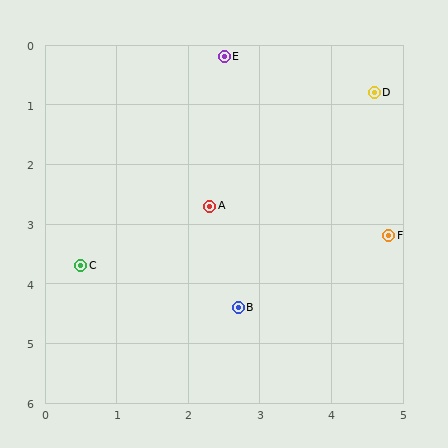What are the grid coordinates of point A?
Point A is at approximately (2.3, 2.7).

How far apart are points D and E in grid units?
Points D and E are about 2.2 grid units apart.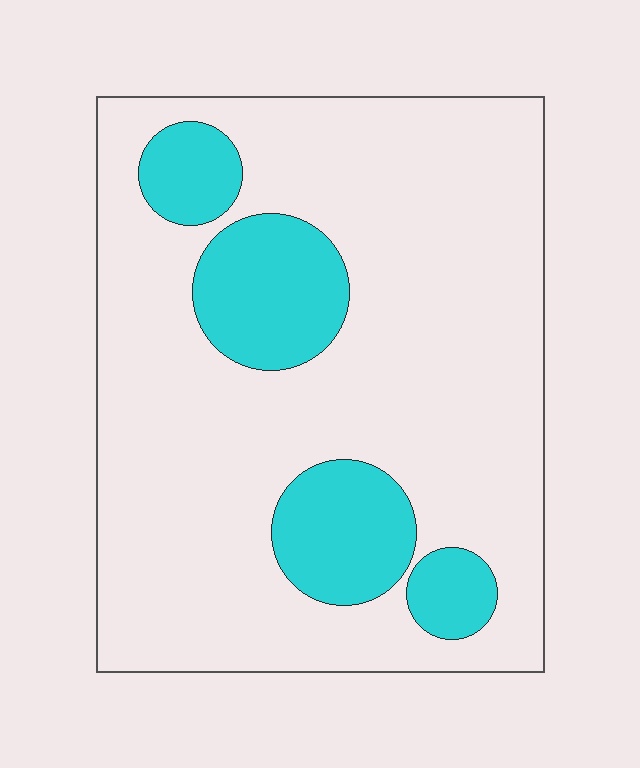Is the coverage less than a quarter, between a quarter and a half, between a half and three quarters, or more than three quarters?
Less than a quarter.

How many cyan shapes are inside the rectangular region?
4.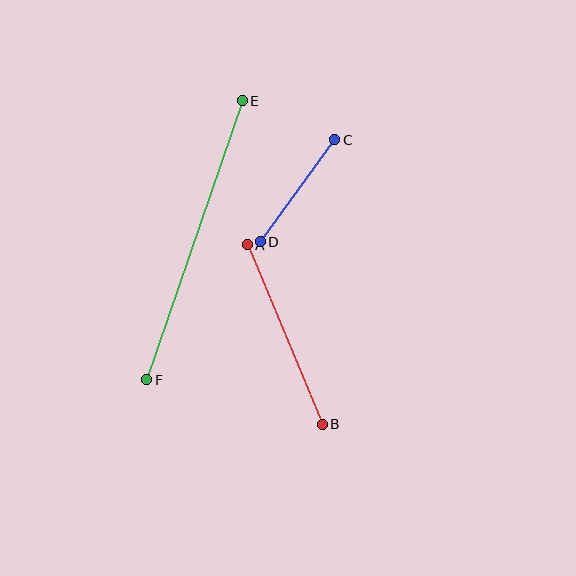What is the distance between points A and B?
The distance is approximately 194 pixels.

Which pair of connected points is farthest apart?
Points E and F are farthest apart.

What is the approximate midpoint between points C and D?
The midpoint is at approximately (297, 191) pixels.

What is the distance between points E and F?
The distance is approximately 295 pixels.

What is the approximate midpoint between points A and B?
The midpoint is at approximately (285, 335) pixels.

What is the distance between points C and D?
The distance is approximately 126 pixels.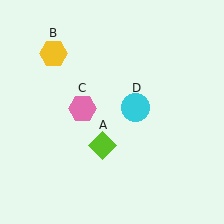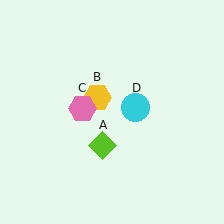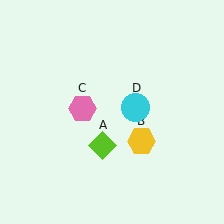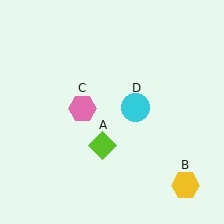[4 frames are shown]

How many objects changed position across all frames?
1 object changed position: yellow hexagon (object B).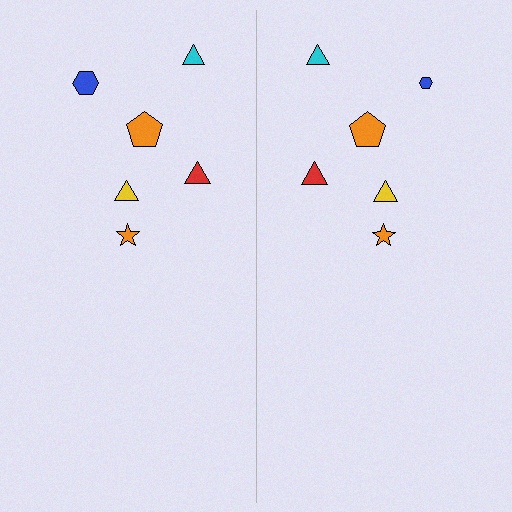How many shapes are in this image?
There are 12 shapes in this image.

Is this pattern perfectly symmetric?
No, the pattern is not perfectly symmetric. The blue hexagon on the right side has a different size than its mirror counterpart.